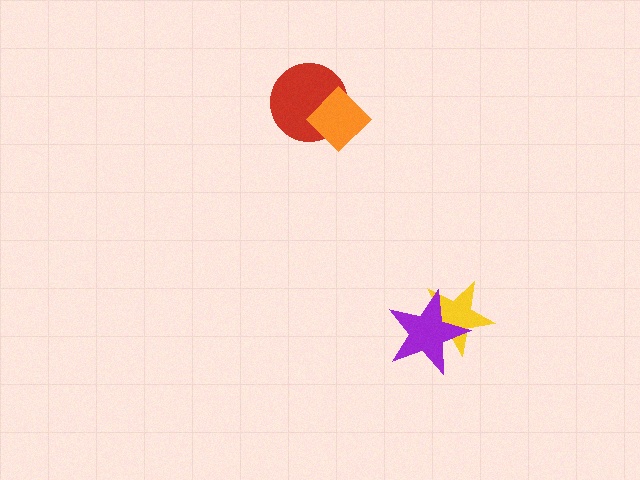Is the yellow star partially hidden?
Yes, it is partially covered by another shape.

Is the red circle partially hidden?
Yes, it is partially covered by another shape.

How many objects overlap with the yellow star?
1 object overlaps with the yellow star.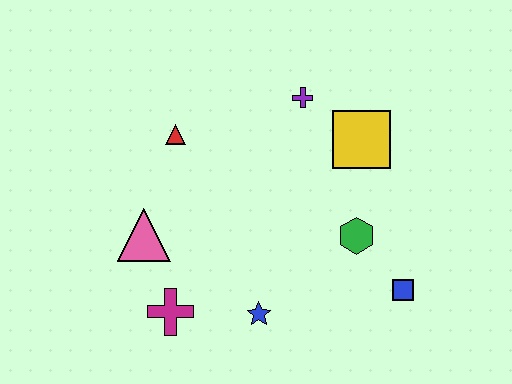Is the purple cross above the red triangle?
Yes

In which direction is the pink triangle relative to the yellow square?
The pink triangle is to the left of the yellow square.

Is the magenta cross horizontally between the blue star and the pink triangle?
Yes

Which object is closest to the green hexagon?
The blue square is closest to the green hexagon.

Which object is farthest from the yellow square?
The magenta cross is farthest from the yellow square.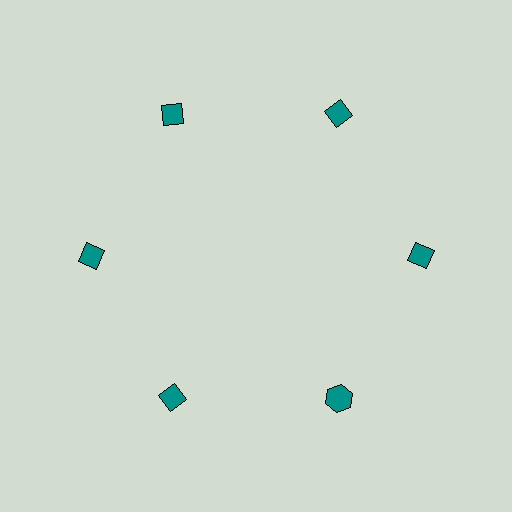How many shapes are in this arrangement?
There are 6 shapes arranged in a ring pattern.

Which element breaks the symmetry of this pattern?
The teal hexagon at roughly the 5 o'clock position breaks the symmetry. All other shapes are teal diamonds.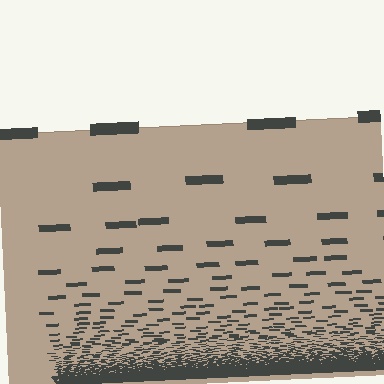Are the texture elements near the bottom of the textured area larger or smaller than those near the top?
Smaller. The gradient is inverted — elements near the bottom are smaller and denser.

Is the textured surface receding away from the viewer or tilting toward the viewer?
The surface appears to tilt toward the viewer. Texture elements get larger and sparser toward the top.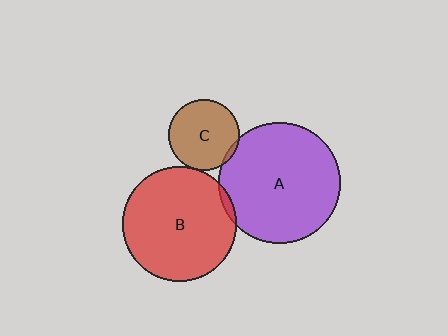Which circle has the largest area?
Circle A (purple).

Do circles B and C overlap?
Yes.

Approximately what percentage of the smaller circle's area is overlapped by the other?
Approximately 5%.